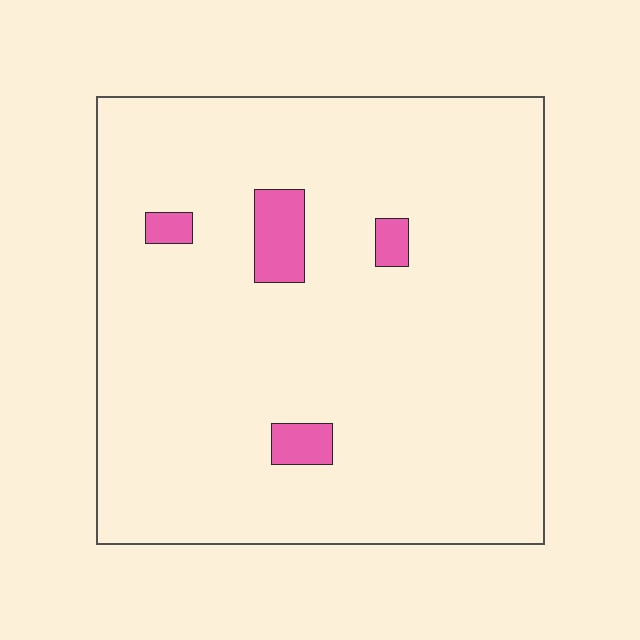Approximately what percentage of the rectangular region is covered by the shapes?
Approximately 5%.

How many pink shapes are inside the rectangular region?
4.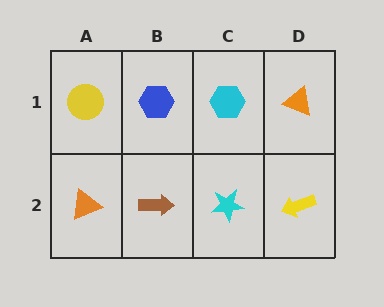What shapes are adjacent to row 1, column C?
A cyan star (row 2, column C), a blue hexagon (row 1, column B), an orange triangle (row 1, column D).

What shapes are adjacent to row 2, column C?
A cyan hexagon (row 1, column C), a brown arrow (row 2, column B), a yellow arrow (row 2, column D).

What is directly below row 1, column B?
A brown arrow.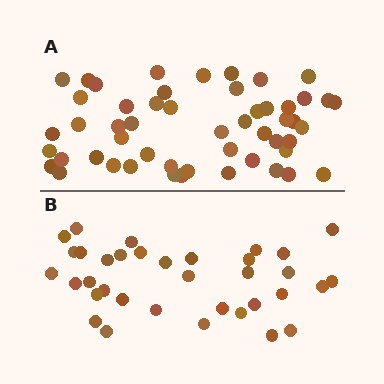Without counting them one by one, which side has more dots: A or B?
Region A (the top region) has more dots.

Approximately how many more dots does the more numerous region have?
Region A has approximately 15 more dots than region B.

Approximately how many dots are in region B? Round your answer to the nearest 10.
About 40 dots. (The exact count is 35, which rounds to 40.)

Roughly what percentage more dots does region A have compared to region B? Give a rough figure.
About 50% more.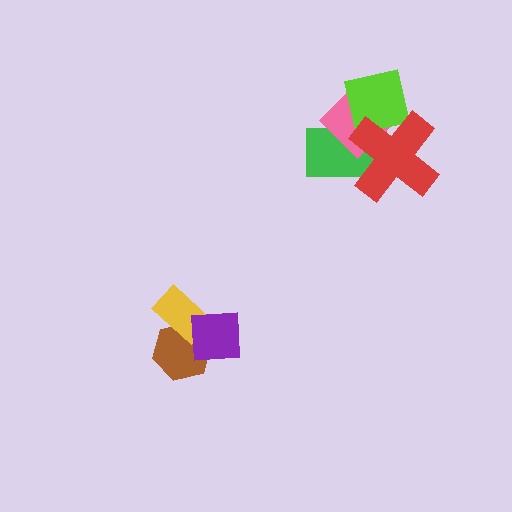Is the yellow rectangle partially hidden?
Yes, it is partially covered by another shape.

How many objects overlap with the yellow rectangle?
2 objects overlap with the yellow rectangle.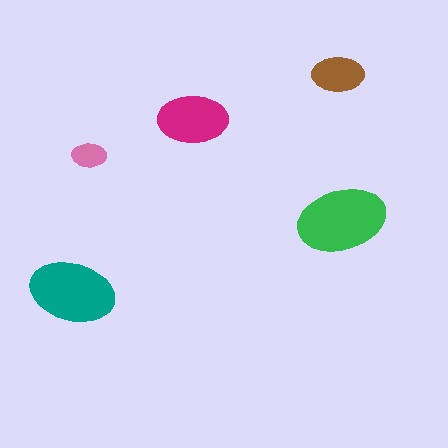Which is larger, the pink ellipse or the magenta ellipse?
The magenta one.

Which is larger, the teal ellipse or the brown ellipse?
The teal one.